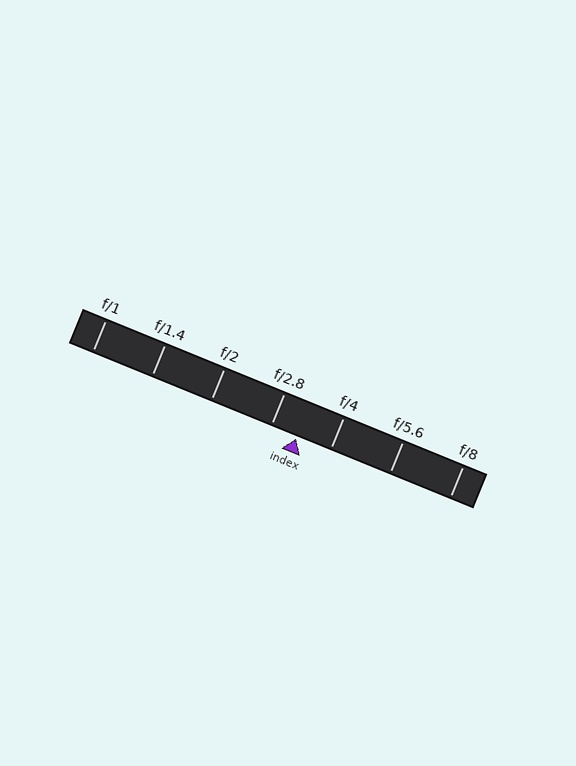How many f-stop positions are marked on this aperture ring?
There are 7 f-stop positions marked.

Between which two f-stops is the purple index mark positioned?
The index mark is between f/2.8 and f/4.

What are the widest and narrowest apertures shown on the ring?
The widest aperture shown is f/1 and the narrowest is f/8.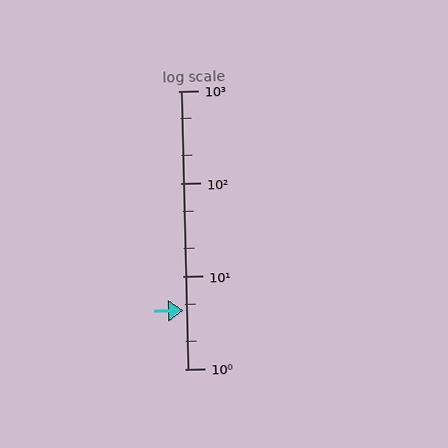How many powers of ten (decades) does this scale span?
The scale spans 3 decades, from 1 to 1000.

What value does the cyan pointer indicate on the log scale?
The pointer indicates approximately 4.3.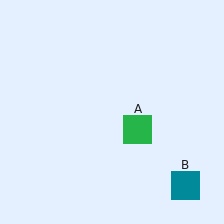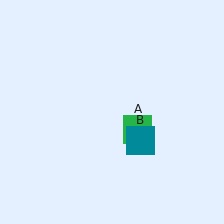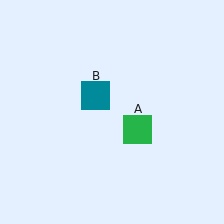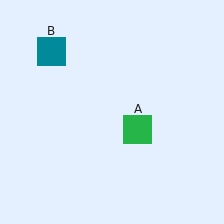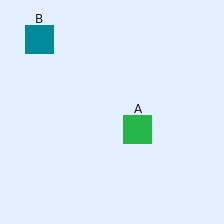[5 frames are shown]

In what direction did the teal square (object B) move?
The teal square (object B) moved up and to the left.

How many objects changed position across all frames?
1 object changed position: teal square (object B).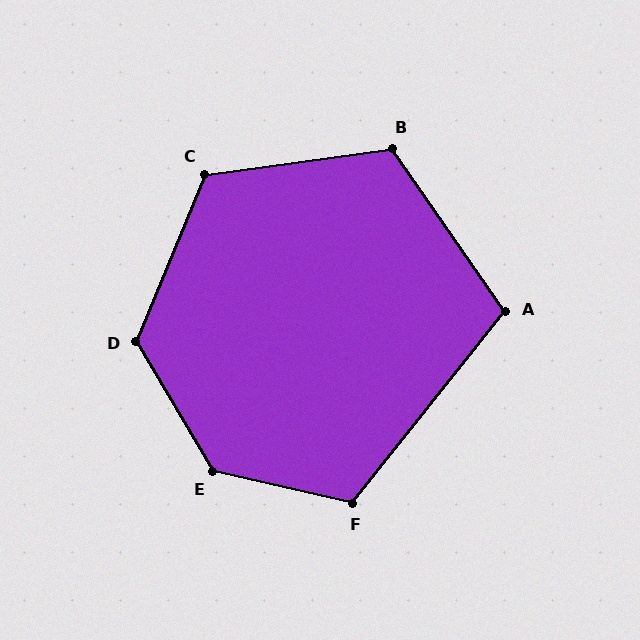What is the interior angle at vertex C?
Approximately 120 degrees (obtuse).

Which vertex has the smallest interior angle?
A, at approximately 106 degrees.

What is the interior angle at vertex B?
Approximately 117 degrees (obtuse).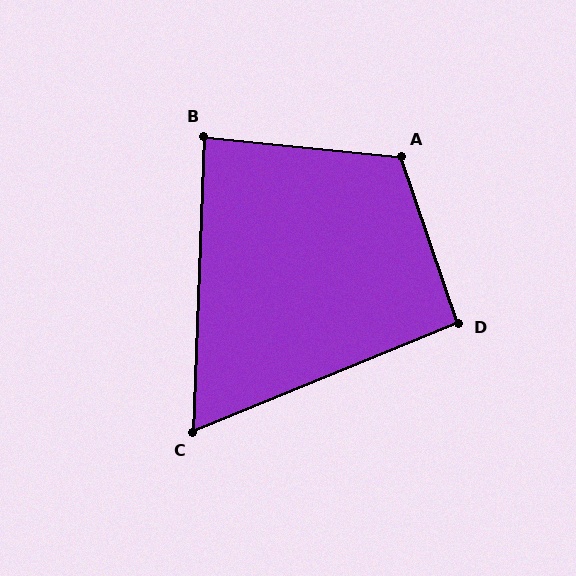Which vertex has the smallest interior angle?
C, at approximately 65 degrees.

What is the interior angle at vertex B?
Approximately 86 degrees (approximately right).